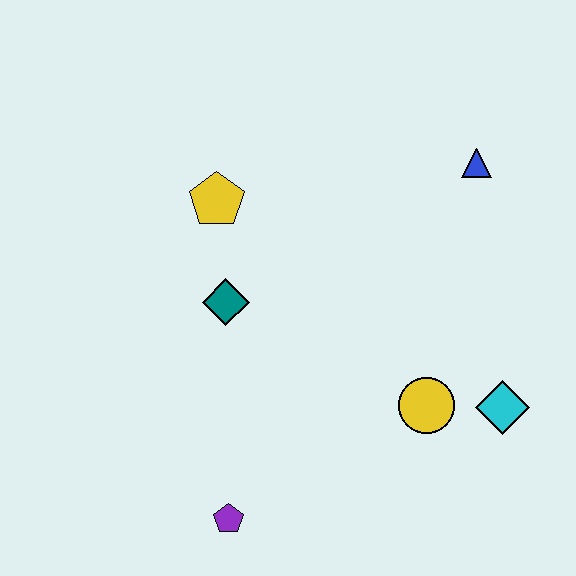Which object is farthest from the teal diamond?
The cyan diamond is farthest from the teal diamond.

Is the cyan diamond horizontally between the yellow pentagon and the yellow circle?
No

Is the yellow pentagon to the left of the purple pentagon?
Yes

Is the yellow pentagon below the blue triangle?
Yes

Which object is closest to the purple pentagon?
The teal diamond is closest to the purple pentagon.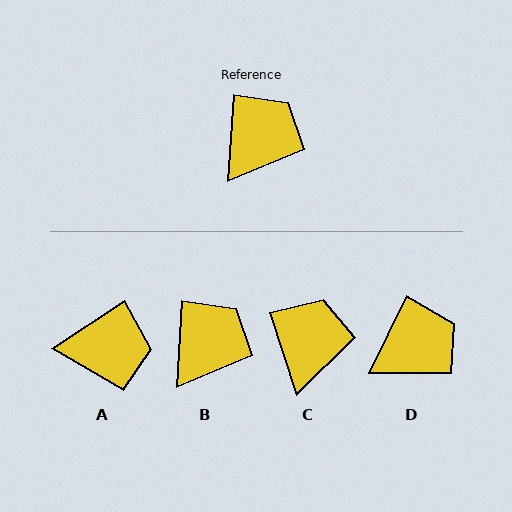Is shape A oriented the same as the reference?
No, it is off by about 53 degrees.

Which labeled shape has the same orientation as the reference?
B.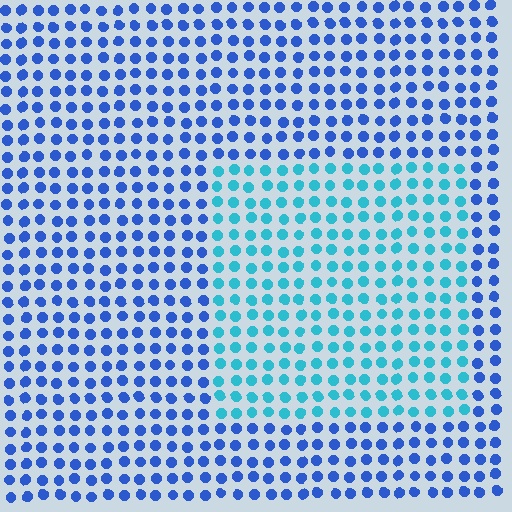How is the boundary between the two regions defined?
The boundary is defined purely by a slight shift in hue (about 37 degrees). Spacing, size, and orientation are identical on both sides.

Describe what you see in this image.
The image is filled with small blue elements in a uniform arrangement. A rectangle-shaped region is visible where the elements are tinted to a slightly different hue, forming a subtle color boundary.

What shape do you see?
I see a rectangle.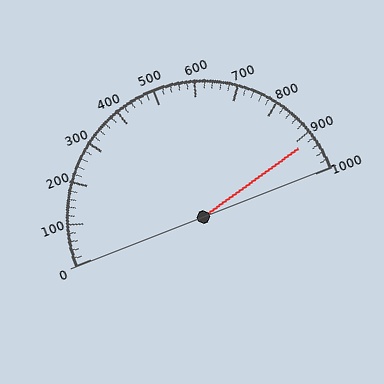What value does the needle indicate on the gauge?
The needle indicates approximately 920.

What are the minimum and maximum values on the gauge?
The gauge ranges from 0 to 1000.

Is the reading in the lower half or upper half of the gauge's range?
The reading is in the upper half of the range (0 to 1000).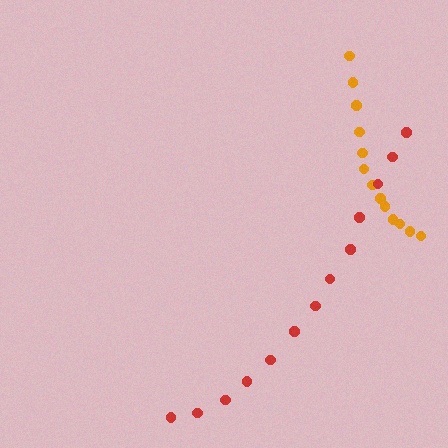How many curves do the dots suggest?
There are 2 distinct paths.